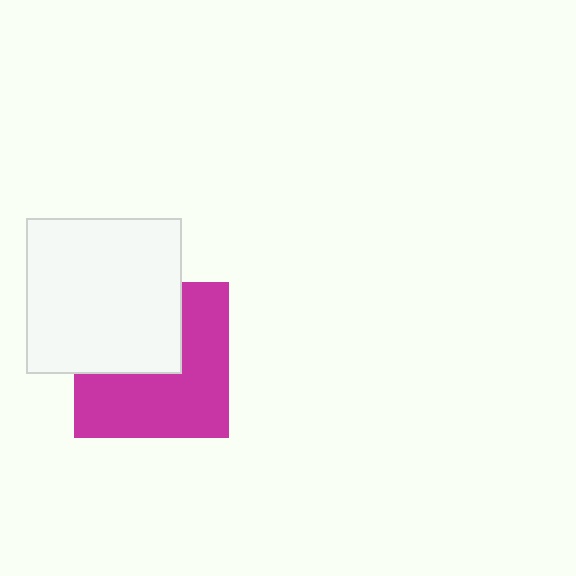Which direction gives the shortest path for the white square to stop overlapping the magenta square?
Moving up gives the shortest separation.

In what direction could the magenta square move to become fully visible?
The magenta square could move down. That would shift it out from behind the white square entirely.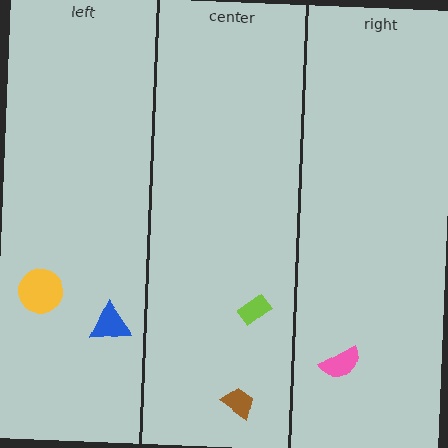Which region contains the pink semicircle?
The right region.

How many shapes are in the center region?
2.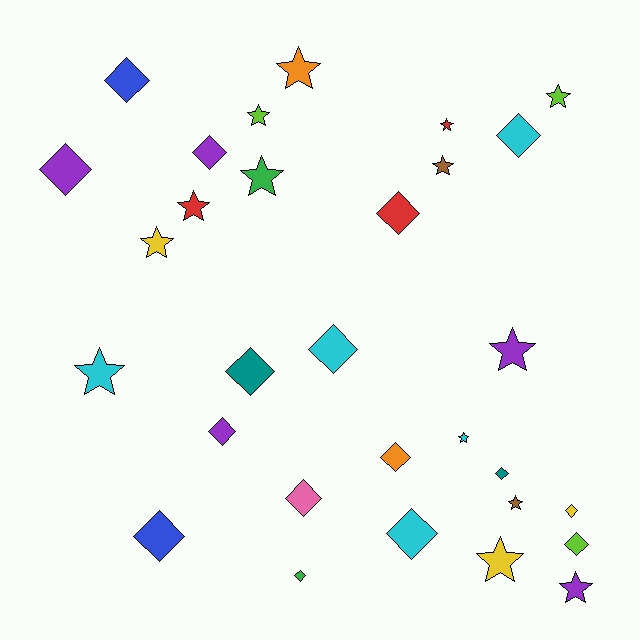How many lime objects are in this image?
There are 3 lime objects.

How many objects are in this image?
There are 30 objects.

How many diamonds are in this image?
There are 16 diamonds.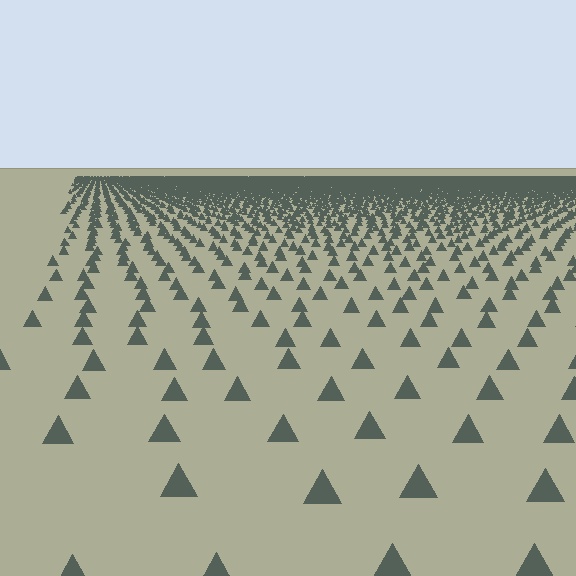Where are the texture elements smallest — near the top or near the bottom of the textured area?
Near the top.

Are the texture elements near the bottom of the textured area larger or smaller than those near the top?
Larger. Near the bottom, elements are closer to the viewer and appear at a bigger on-screen size.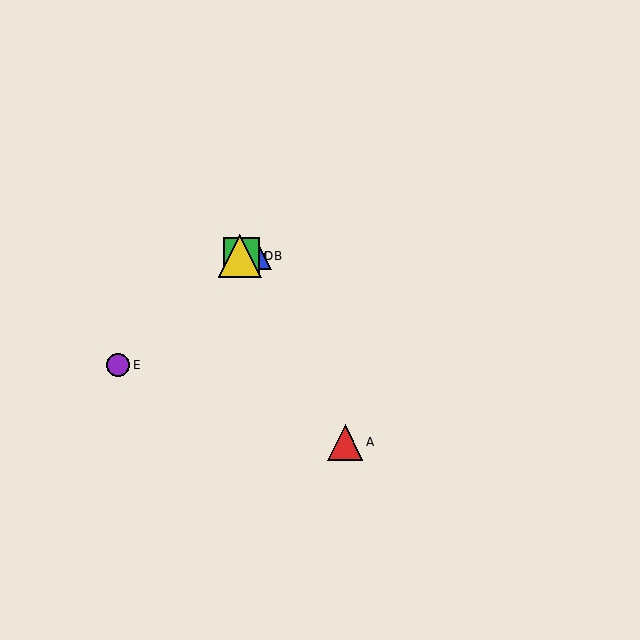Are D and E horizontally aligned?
No, D is at y≈256 and E is at y≈365.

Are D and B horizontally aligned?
Yes, both are at y≈256.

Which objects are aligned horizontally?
Objects B, C, D are aligned horizontally.